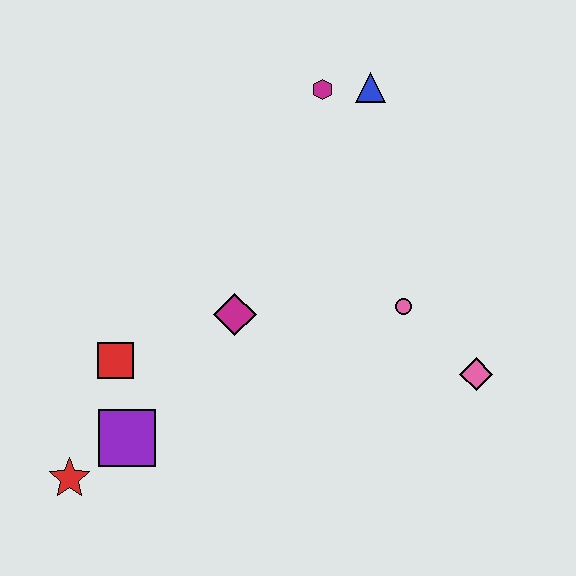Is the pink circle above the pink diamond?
Yes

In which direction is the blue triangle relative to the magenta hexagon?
The blue triangle is to the right of the magenta hexagon.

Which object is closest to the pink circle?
The pink diamond is closest to the pink circle.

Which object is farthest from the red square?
The blue triangle is farthest from the red square.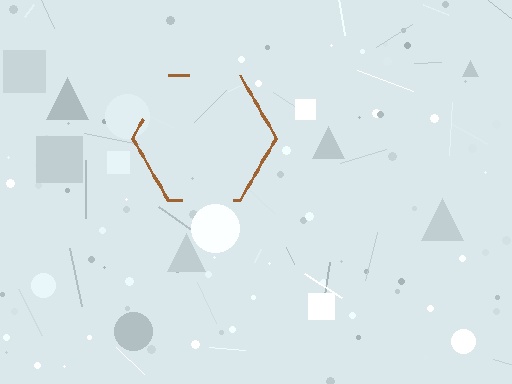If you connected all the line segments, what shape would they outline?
They would outline a hexagon.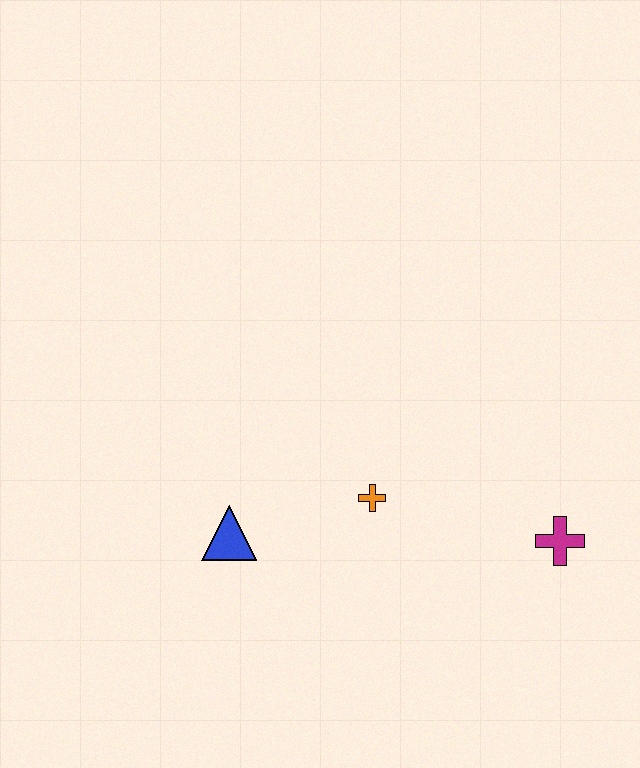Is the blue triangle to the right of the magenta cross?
No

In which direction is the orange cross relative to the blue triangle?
The orange cross is to the right of the blue triangle.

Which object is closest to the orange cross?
The blue triangle is closest to the orange cross.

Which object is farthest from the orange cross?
The magenta cross is farthest from the orange cross.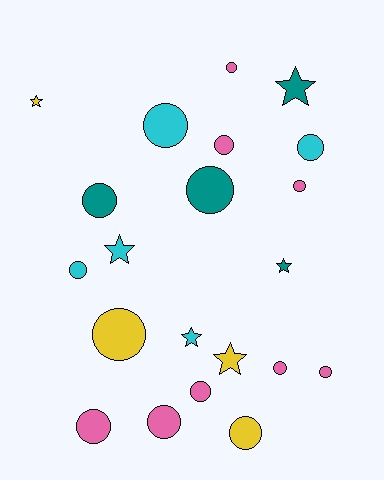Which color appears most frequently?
Pink, with 8 objects.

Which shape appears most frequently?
Circle, with 15 objects.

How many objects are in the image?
There are 21 objects.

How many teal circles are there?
There are 2 teal circles.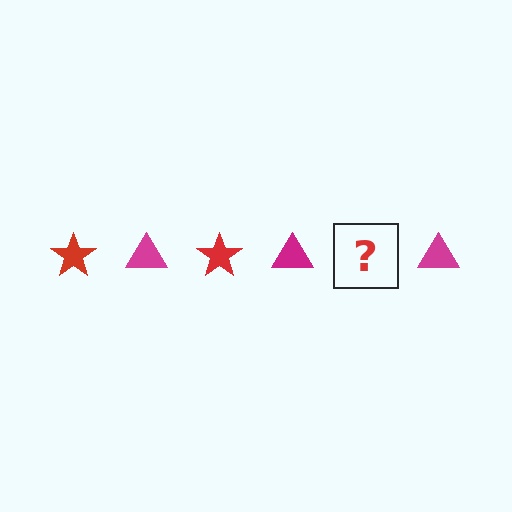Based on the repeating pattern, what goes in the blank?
The blank should be a red star.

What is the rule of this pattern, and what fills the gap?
The rule is that the pattern alternates between red star and magenta triangle. The gap should be filled with a red star.